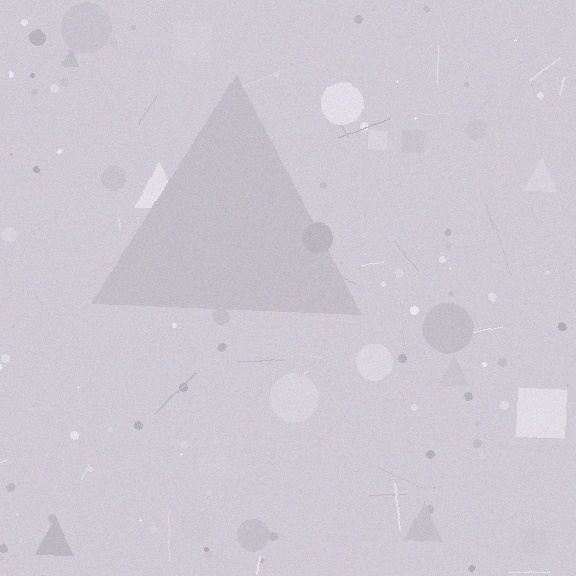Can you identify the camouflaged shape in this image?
The camouflaged shape is a triangle.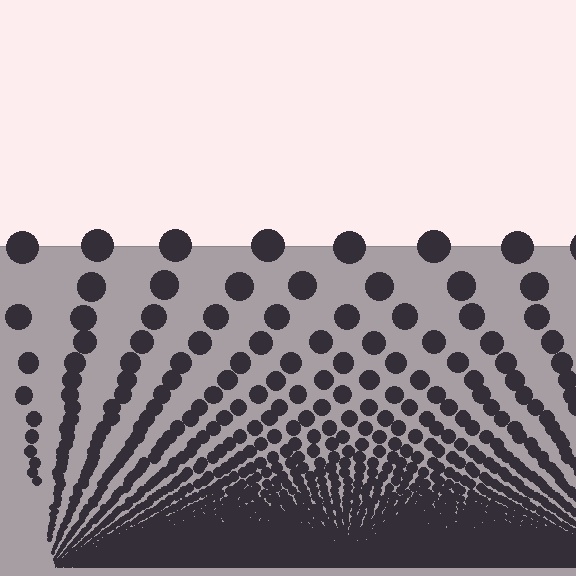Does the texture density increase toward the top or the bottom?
Density increases toward the bottom.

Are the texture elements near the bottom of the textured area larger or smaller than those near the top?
Smaller. The gradient is inverted — elements near the bottom are smaller and denser.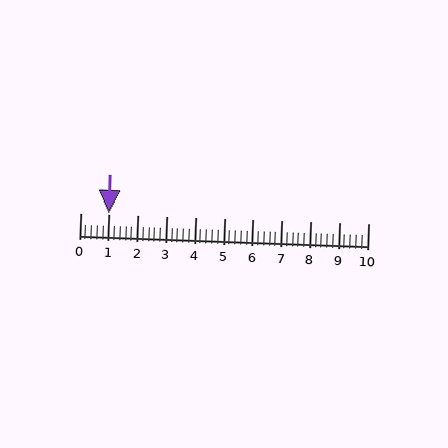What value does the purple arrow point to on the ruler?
The purple arrow points to approximately 1.0.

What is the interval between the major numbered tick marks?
The major tick marks are spaced 1 units apart.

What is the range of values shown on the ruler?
The ruler shows values from 0 to 10.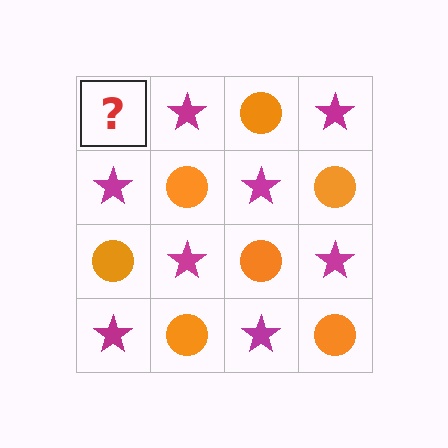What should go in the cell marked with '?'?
The missing cell should contain an orange circle.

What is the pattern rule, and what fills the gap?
The rule is that it alternates orange circle and magenta star in a checkerboard pattern. The gap should be filled with an orange circle.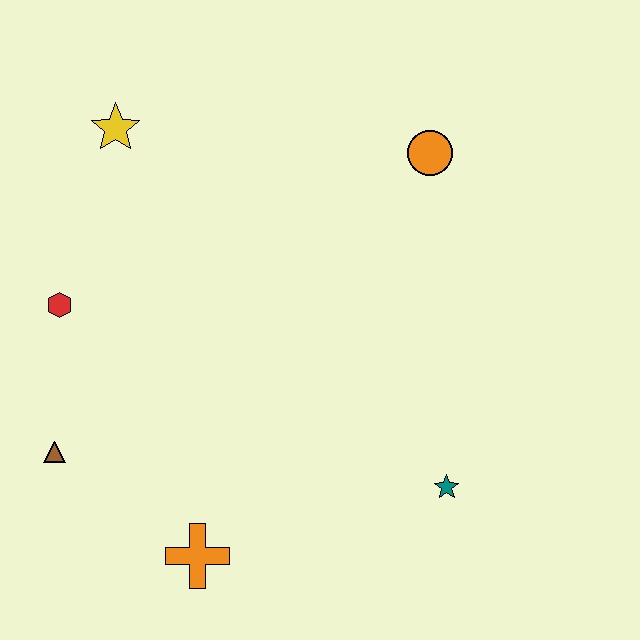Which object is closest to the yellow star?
The red hexagon is closest to the yellow star.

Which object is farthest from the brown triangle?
The orange circle is farthest from the brown triangle.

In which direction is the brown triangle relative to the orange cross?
The brown triangle is to the left of the orange cross.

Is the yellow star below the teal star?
No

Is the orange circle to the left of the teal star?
Yes